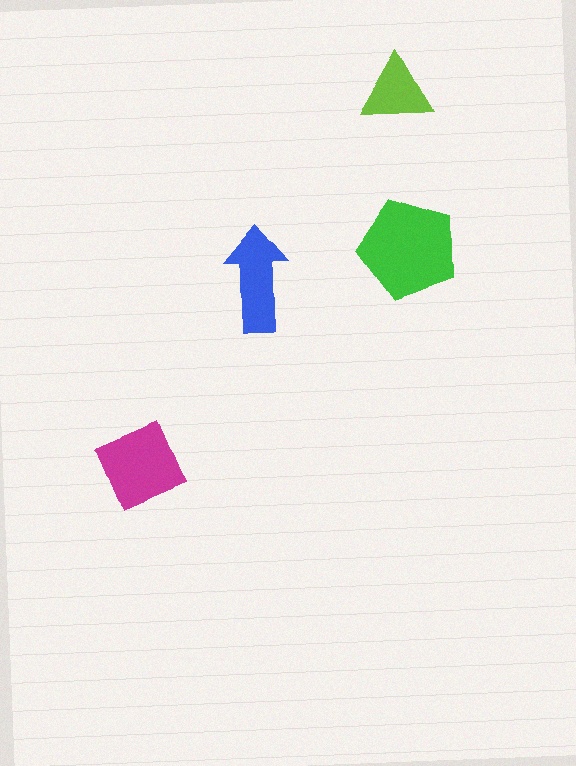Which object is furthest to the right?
The green pentagon is rightmost.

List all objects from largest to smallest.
The green pentagon, the magenta diamond, the blue arrow, the lime triangle.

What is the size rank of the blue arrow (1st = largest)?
3rd.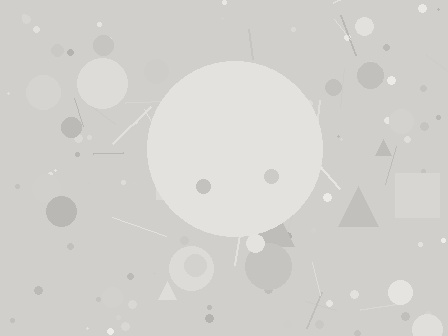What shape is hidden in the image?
A circle is hidden in the image.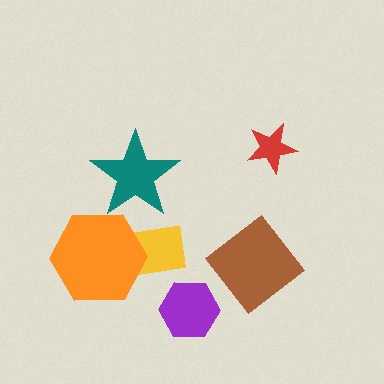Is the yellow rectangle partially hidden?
Yes, it is partially covered by another shape.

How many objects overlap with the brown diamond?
0 objects overlap with the brown diamond.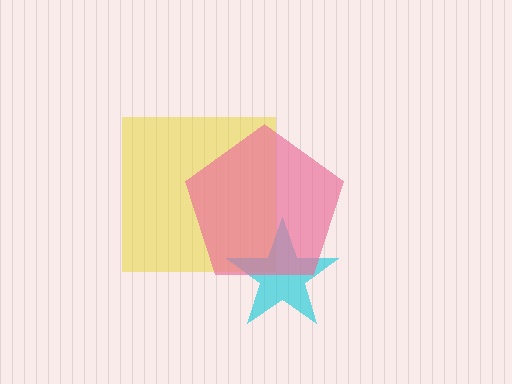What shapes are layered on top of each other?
The layered shapes are: a yellow square, a cyan star, a pink pentagon.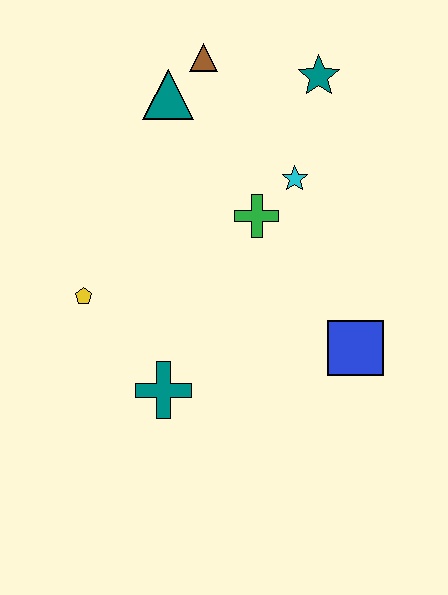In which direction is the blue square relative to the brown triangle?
The blue square is below the brown triangle.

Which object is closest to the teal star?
The cyan star is closest to the teal star.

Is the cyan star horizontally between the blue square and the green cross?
Yes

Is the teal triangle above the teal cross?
Yes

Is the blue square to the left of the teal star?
No